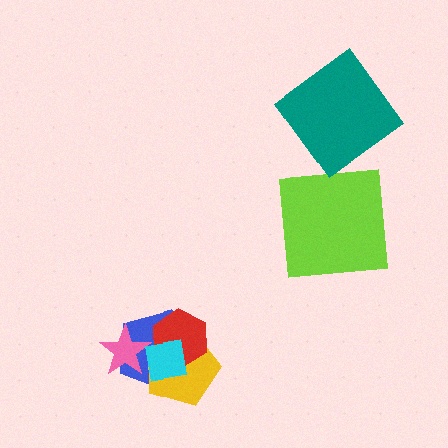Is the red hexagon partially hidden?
Yes, it is partially covered by another shape.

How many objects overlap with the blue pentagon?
4 objects overlap with the blue pentagon.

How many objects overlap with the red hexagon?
3 objects overlap with the red hexagon.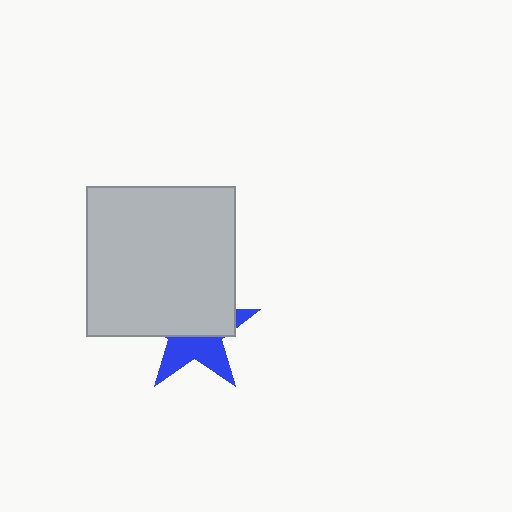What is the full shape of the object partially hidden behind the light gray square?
The partially hidden object is a blue star.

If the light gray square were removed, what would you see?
You would see the complete blue star.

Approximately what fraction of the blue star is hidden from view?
Roughly 57% of the blue star is hidden behind the light gray square.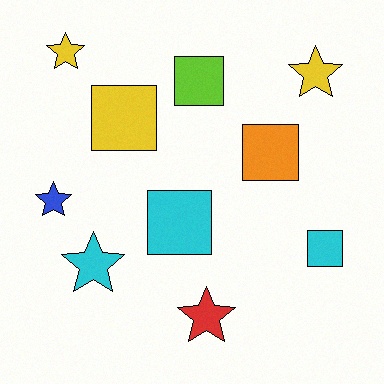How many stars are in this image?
There are 5 stars.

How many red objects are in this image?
There is 1 red object.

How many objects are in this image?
There are 10 objects.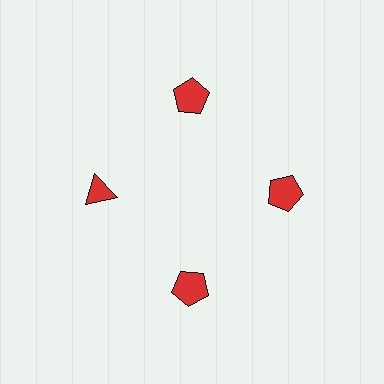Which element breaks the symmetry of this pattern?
The red triangle at roughly the 9 o'clock position breaks the symmetry. All other shapes are red pentagons.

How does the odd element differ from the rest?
It has a different shape: triangle instead of pentagon.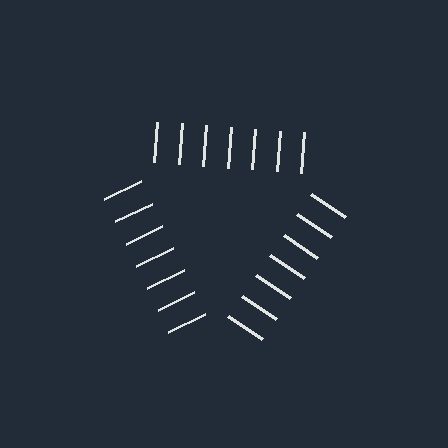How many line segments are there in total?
21 — 7 along each of the 3 edges.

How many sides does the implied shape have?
3 sides — the line-ends trace a triangle.